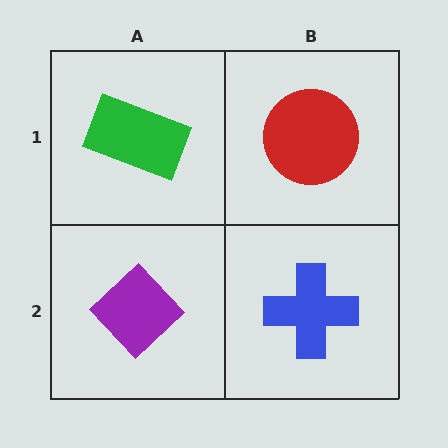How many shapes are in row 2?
2 shapes.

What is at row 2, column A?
A purple diamond.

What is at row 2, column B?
A blue cross.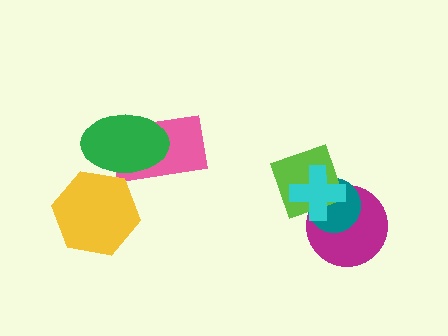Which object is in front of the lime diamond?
The cyan cross is in front of the lime diamond.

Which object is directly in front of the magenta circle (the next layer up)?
The teal circle is directly in front of the magenta circle.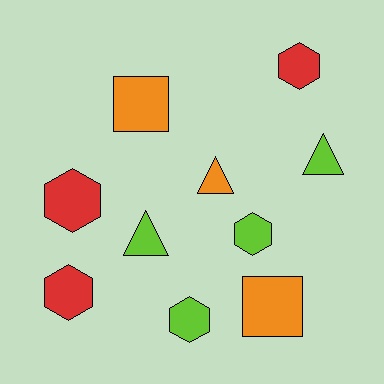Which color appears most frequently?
Lime, with 4 objects.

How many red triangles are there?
There are no red triangles.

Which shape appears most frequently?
Hexagon, with 5 objects.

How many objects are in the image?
There are 10 objects.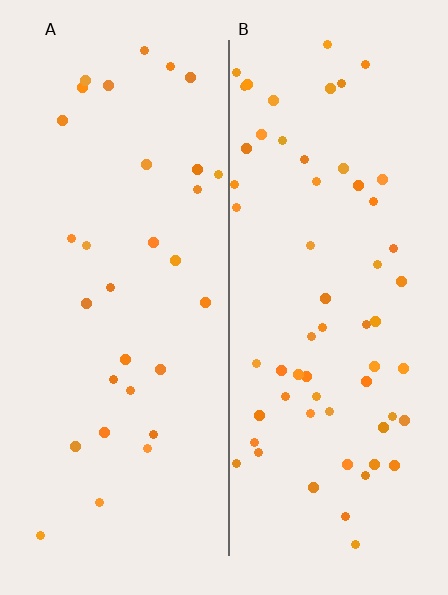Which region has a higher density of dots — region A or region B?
B (the right).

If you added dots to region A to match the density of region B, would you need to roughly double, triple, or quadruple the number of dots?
Approximately double.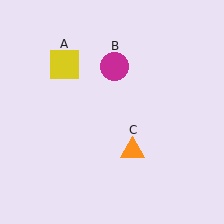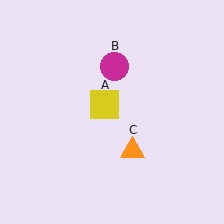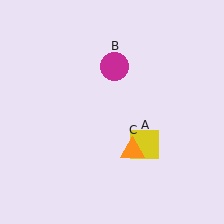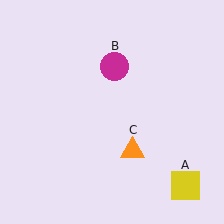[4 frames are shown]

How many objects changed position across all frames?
1 object changed position: yellow square (object A).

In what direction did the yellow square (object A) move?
The yellow square (object A) moved down and to the right.